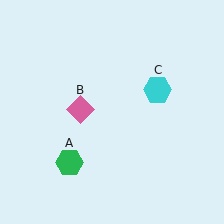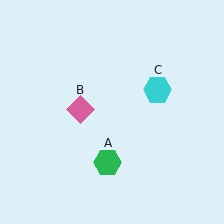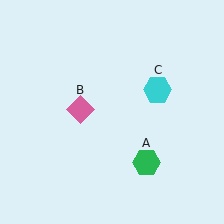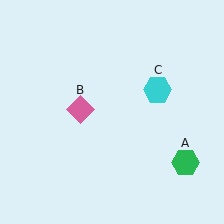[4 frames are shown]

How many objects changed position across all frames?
1 object changed position: green hexagon (object A).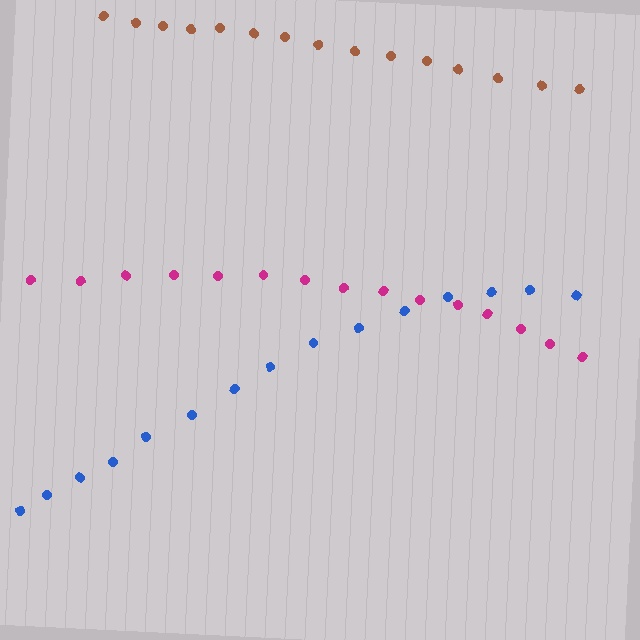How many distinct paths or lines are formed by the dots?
There are 3 distinct paths.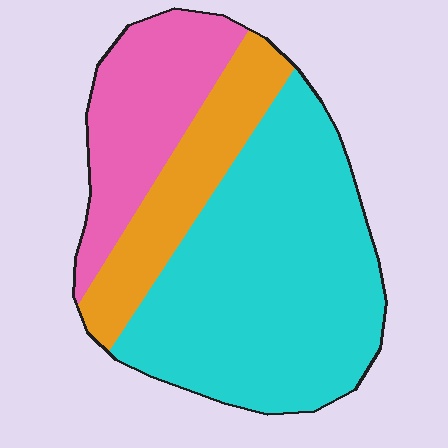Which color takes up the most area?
Cyan, at roughly 55%.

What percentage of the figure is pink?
Pink covers around 25% of the figure.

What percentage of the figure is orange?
Orange takes up about one fifth (1/5) of the figure.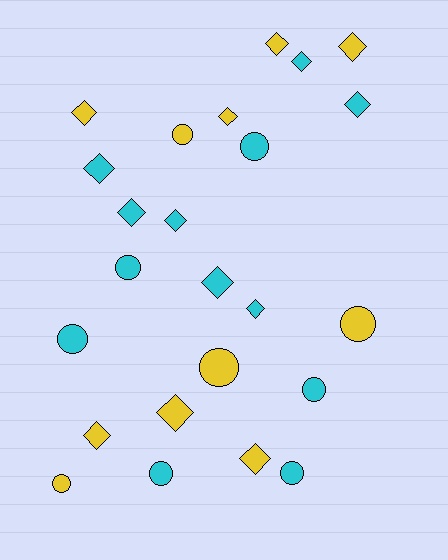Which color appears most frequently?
Cyan, with 13 objects.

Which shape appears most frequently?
Diamond, with 14 objects.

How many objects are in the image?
There are 24 objects.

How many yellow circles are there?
There are 4 yellow circles.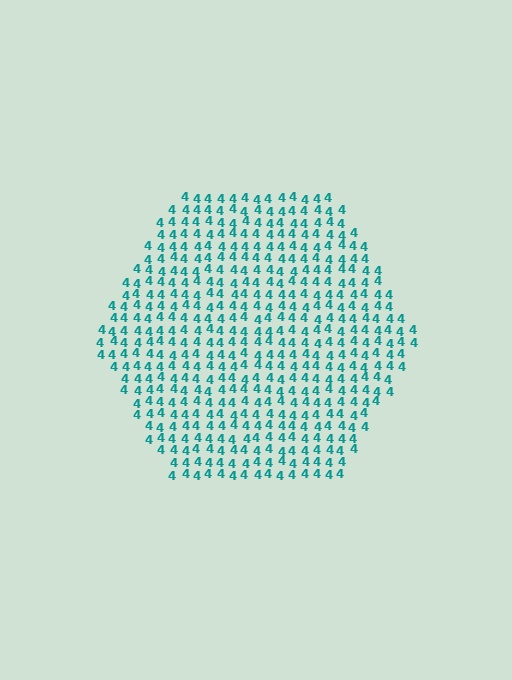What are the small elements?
The small elements are digit 4's.